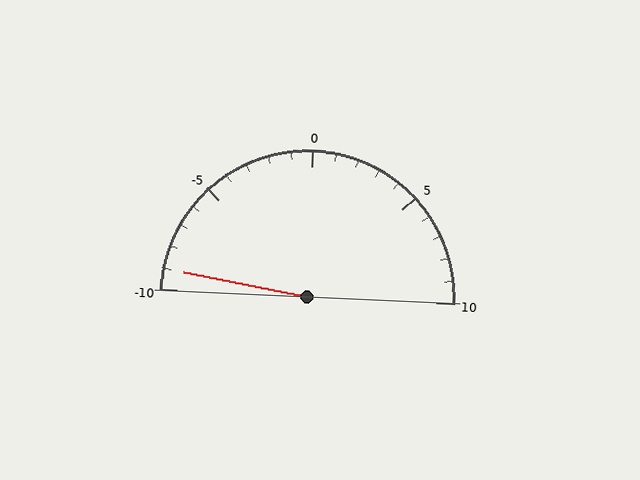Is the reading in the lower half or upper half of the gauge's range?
The reading is in the lower half of the range (-10 to 10).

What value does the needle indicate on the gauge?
The needle indicates approximately -9.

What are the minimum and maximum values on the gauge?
The gauge ranges from -10 to 10.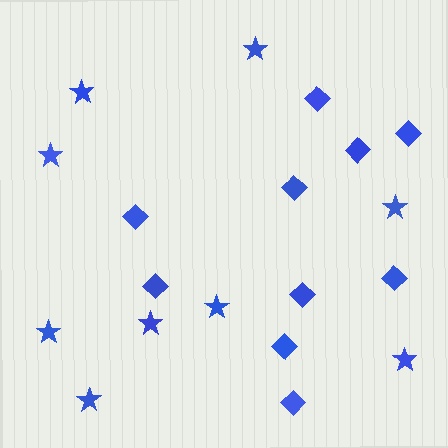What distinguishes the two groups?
There are 2 groups: one group of diamonds (10) and one group of stars (9).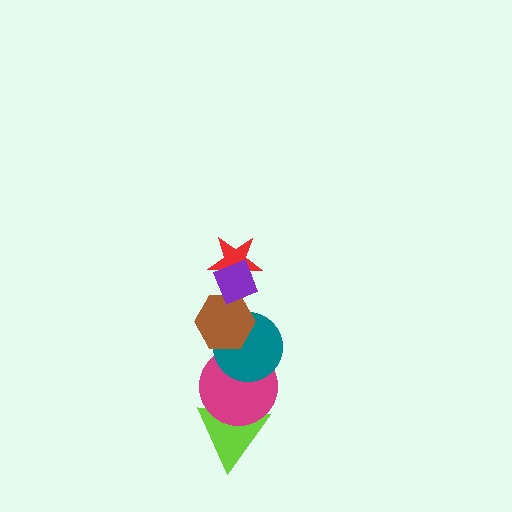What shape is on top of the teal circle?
The brown hexagon is on top of the teal circle.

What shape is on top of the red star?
The purple diamond is on top of the red star.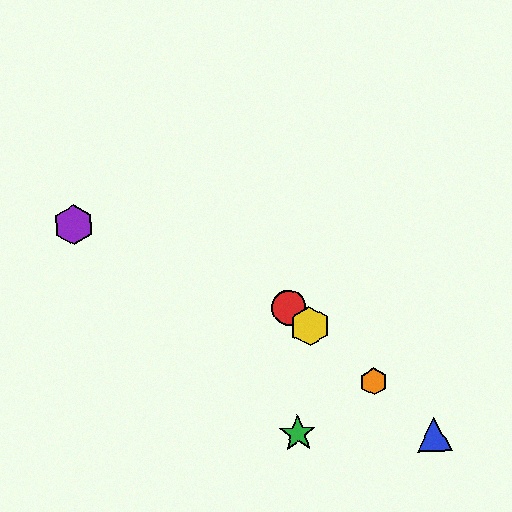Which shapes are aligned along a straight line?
The red circle, the blue triangle, the yellow hexagon, the orange hexagon are aligned along a straight line.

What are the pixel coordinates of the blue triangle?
The blue triangle is at (434, 434).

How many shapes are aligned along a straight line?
4 shapes (the red circle, the blue triangle, the yellow hexagon, the orange hexagon) are aligned along a straight line.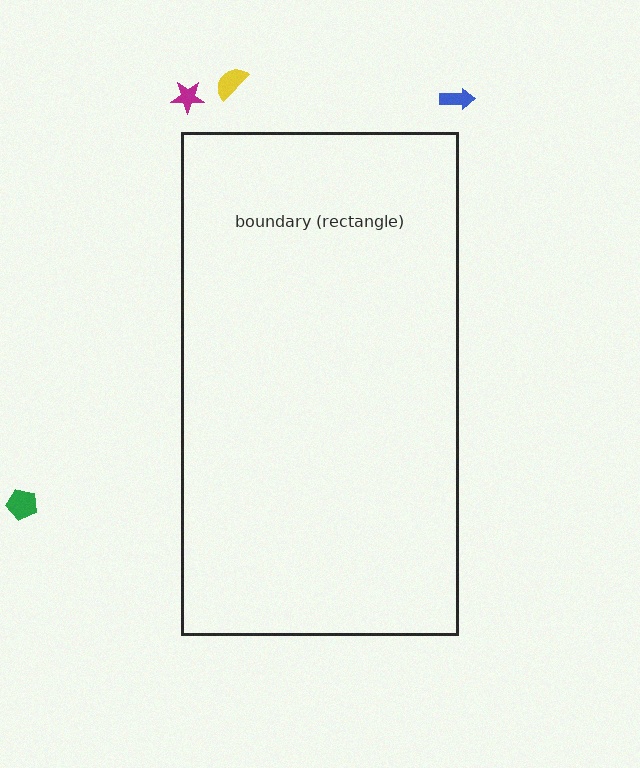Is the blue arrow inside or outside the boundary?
Outside.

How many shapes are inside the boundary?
0 inside, 4 outside.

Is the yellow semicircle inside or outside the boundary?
Outside.